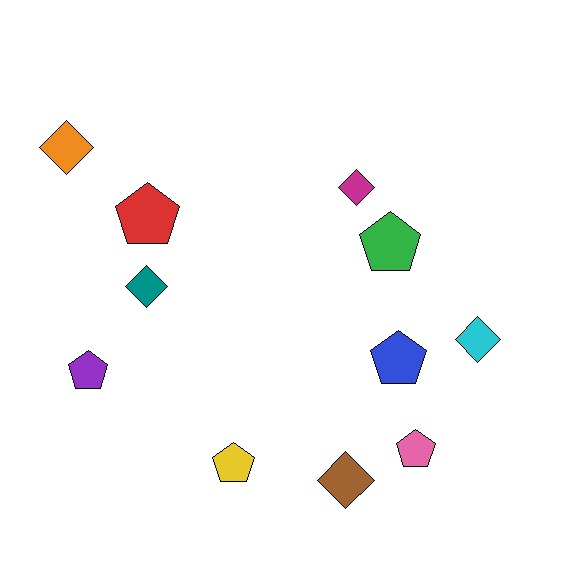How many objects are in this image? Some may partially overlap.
There are 11 objects.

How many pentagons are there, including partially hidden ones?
There are 6 pentagons.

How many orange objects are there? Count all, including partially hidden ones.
There is 1 orange object.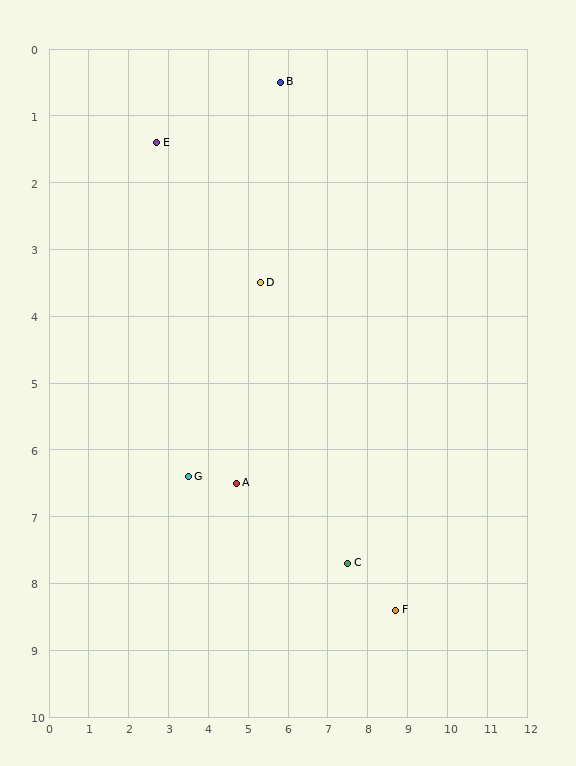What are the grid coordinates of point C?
Point C is at approximately (7.5, 7.7).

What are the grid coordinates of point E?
Point E is at approximately (2.7, 1.4).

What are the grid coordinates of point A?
Point A is at approximately (4.7, 6.5).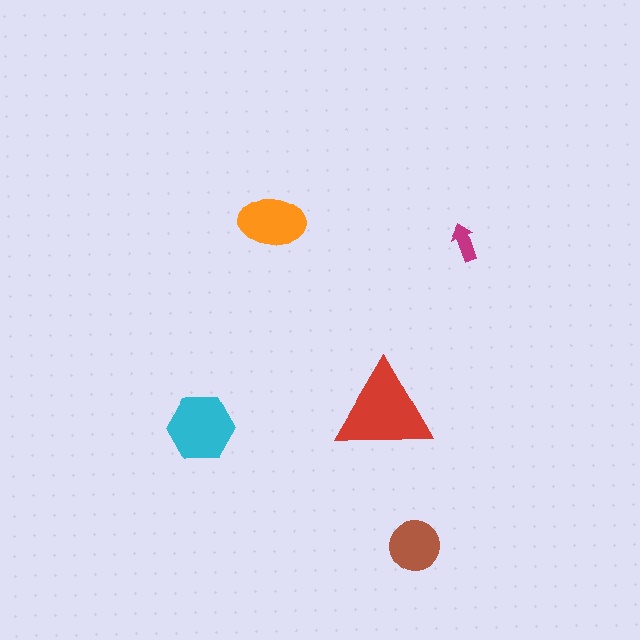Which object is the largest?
The red triangle.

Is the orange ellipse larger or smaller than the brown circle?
Larger.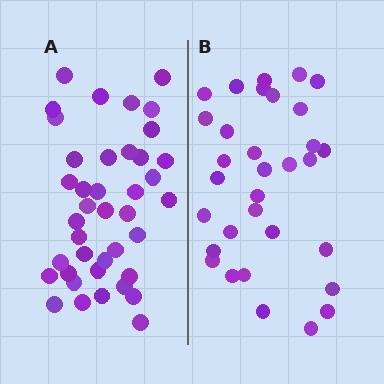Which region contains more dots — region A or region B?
Region A (the left region) has more dots.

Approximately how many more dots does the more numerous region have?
Region A has roughly 8 or so more dots than region B.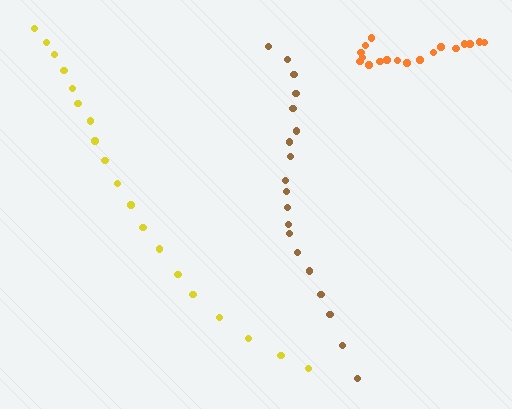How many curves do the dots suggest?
There are 3 distinct paths.